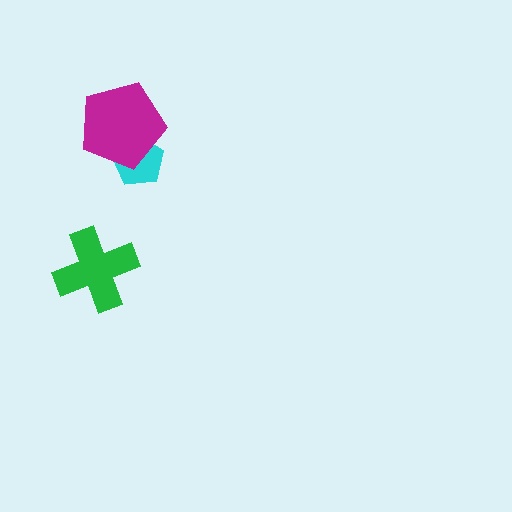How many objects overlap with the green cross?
0 objects overlap with the green cross.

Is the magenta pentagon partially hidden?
No, no other shape covers it.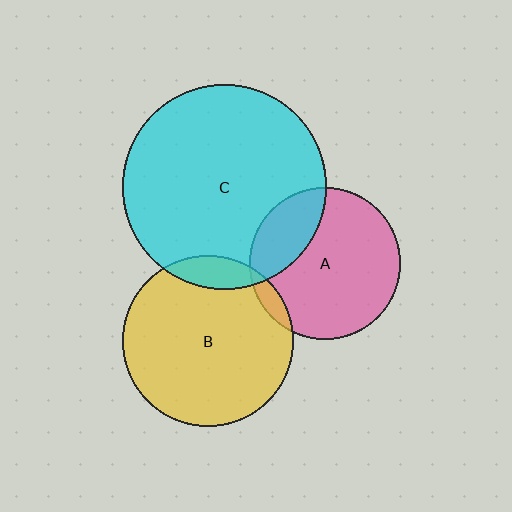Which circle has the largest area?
Circle C (cyan).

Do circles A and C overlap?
Yes.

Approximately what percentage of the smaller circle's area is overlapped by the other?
Approximately 25%.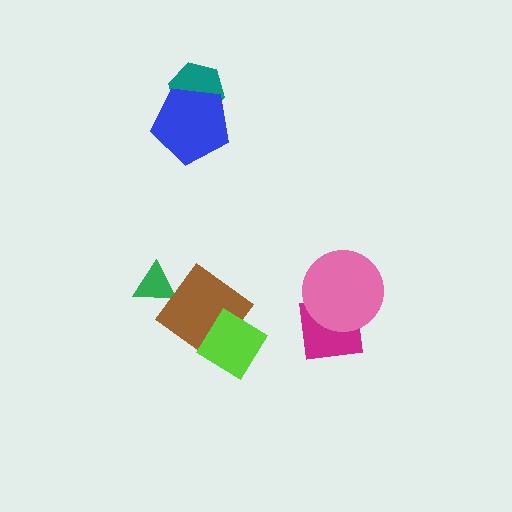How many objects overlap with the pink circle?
1 object overlaps with the pink circle.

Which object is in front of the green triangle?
The brown diamond is in front of the green triangle.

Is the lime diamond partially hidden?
No, no other shape covers it.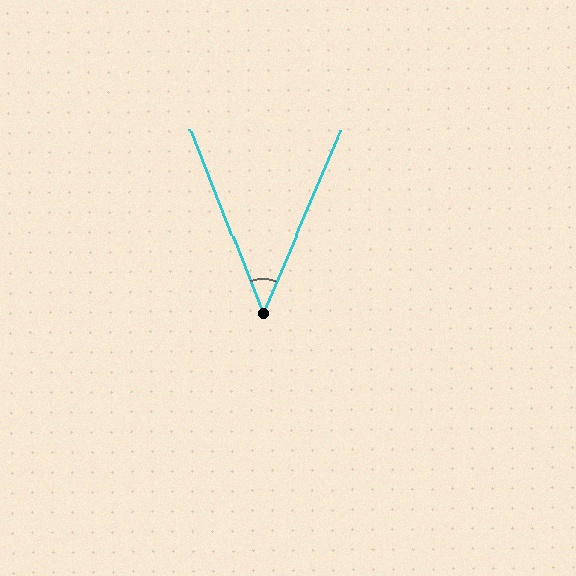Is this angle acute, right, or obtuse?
It is acute.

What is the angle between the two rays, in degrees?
Approximately 45 degrees.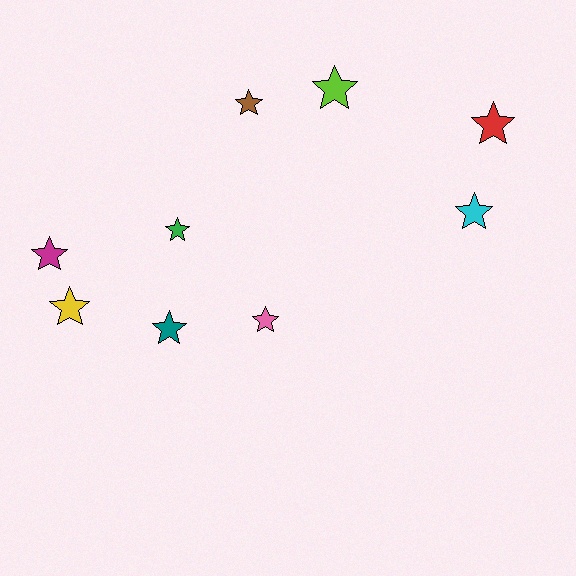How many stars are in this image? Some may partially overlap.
There are 9 stars.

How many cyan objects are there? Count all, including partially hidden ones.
There is 1 cyan object.